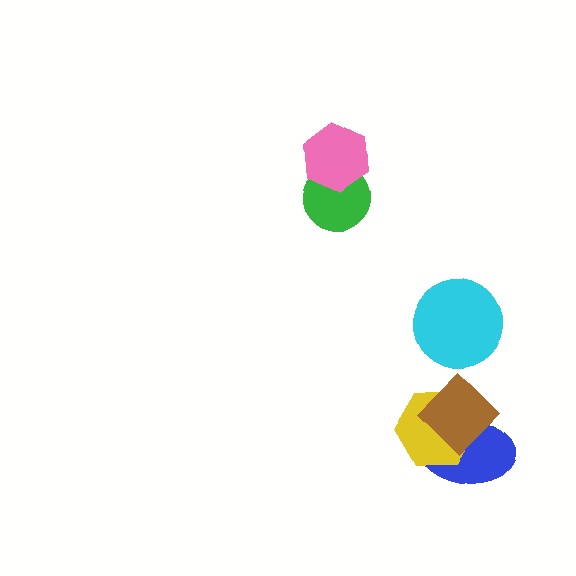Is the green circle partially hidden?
Yes, it is partially covered by another shape.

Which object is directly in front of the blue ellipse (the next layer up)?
The yellow hexagon is directly in front of the blue ellipse.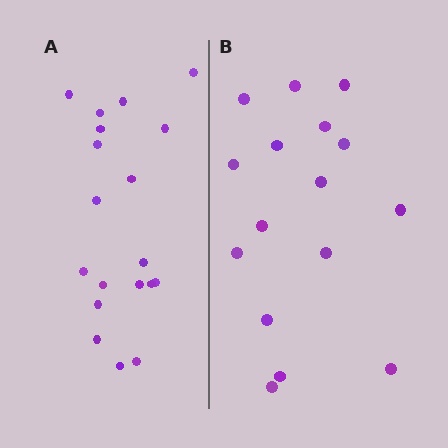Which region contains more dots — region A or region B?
Region A (the left region) has more dots.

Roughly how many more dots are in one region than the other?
Region A has just a few more — roughly 2 or 3 more dots than region B.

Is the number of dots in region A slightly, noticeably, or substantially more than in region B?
Region A has only slightly more — the two regions are fairly close. The ratio is roughly 1.2 to 1.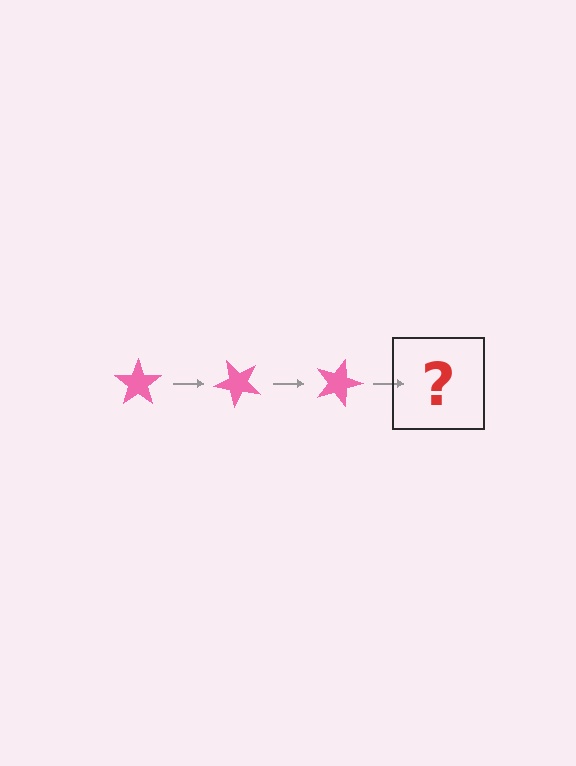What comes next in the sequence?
The next element should be a pink star rotated 135 degrees.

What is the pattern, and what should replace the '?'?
The pattern is that the star rotates 45 degrees each step. The '?' should be a pink star rotated 135 degrees.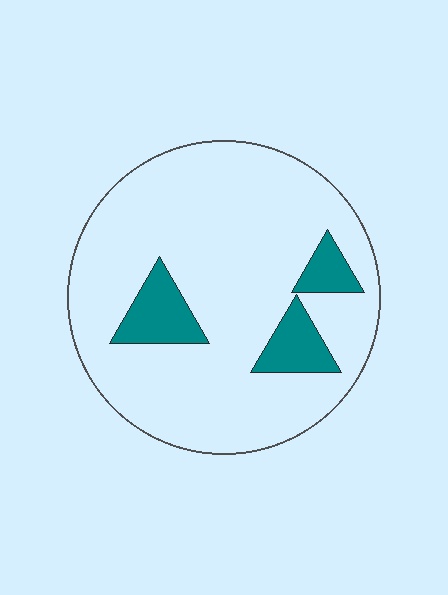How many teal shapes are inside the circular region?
3.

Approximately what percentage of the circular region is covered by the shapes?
Approximately 15%.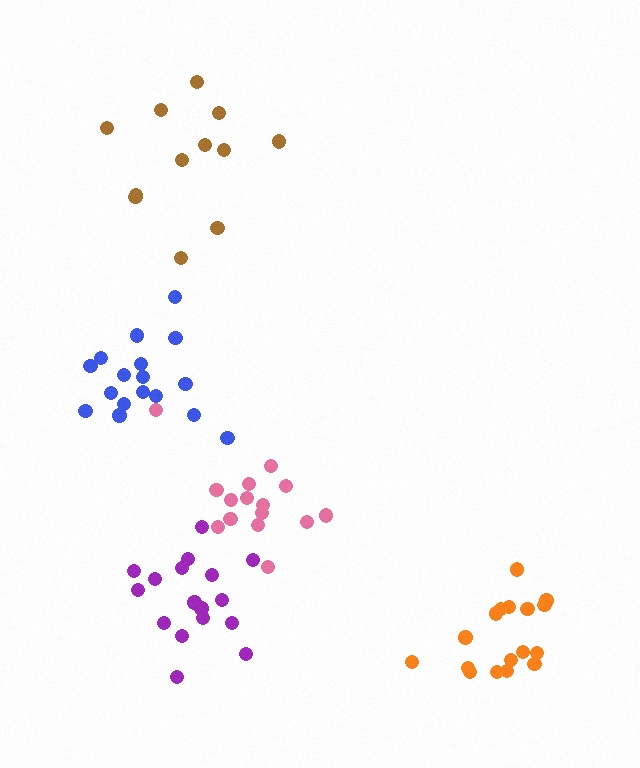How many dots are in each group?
Group 1: 17 dots, Group 2: 15 dots, Group 3: 12 dots, Group 4: 17 dots, Group 5: 17 dots (78 total).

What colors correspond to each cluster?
The clusters are colored: purple, pink, brown, blue, orange.